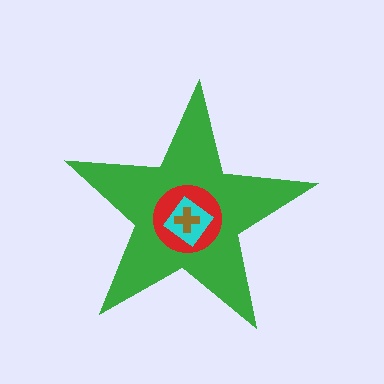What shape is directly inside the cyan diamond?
The brown cross.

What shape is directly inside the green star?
The red circle.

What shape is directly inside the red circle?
The cyan diamond.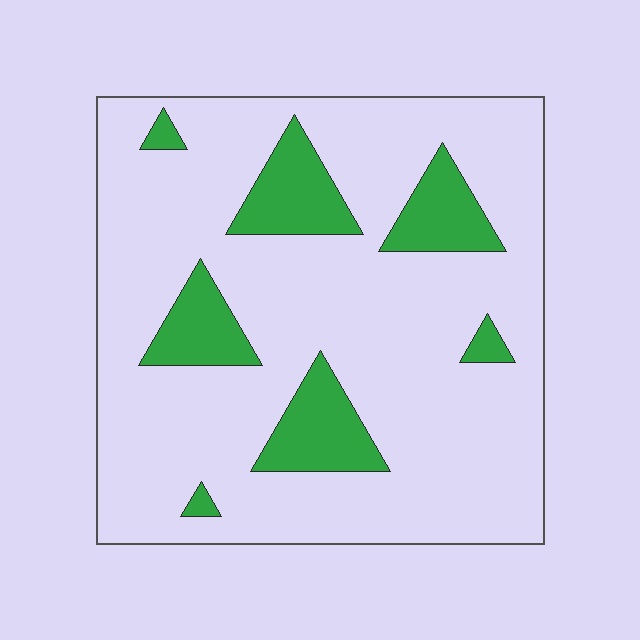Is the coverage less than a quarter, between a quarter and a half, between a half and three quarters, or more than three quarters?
Less than a quarter.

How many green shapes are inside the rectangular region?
7.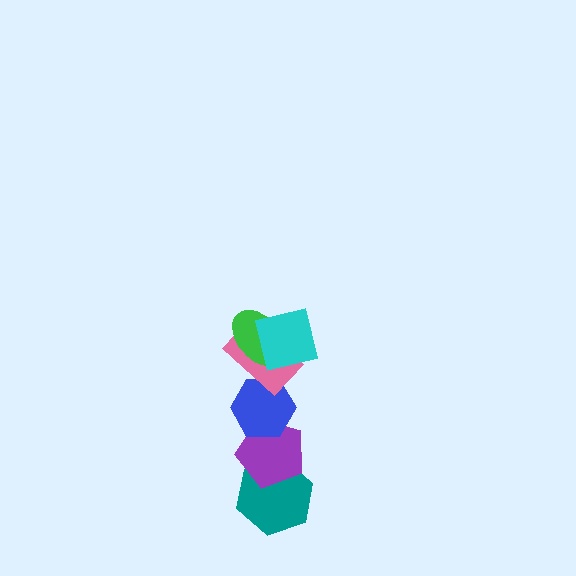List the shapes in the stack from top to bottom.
From top to bottom: the cyan square, the green ellipse, the pink rectangle, the blue hexagon, the purple pentagon, the teal hexagon.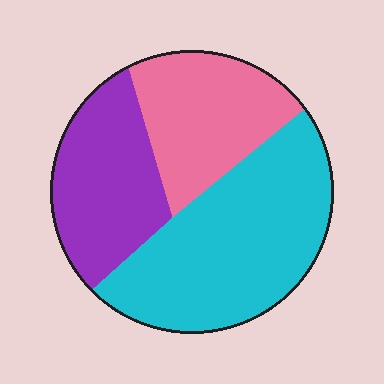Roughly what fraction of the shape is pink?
Pink covers 27% of the shape.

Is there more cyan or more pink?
Cyan.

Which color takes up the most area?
Cyan, at roughly 45%.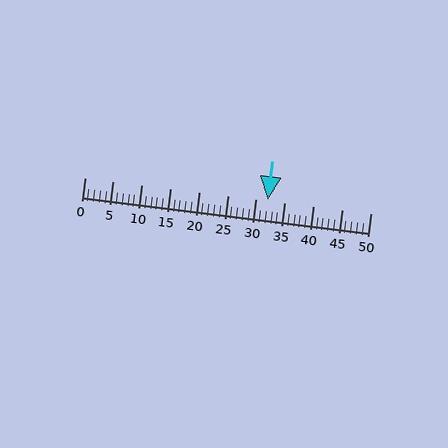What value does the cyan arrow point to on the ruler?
The cyan arrow points to approximately 32.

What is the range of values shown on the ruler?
The ruler shows values from 0 to 50.